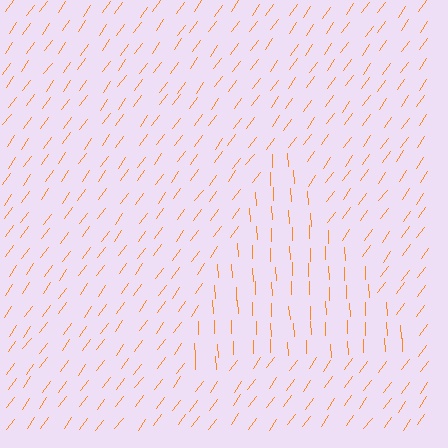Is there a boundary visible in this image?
Yes, there is a texture boundary formed by a change in line orientation.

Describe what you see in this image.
The image is filled with small orange line segments. A triangle region in the image has lines oriented differently from the surrounding lines, creating a visible texture boundary.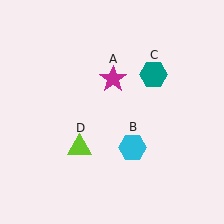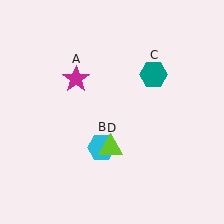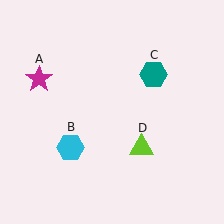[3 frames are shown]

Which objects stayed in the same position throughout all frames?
Teal hexagon (object C) remained stationary.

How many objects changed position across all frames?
3 objects changed position: magenta star (object A), cyan hexagon (object B), lime triangle (object D).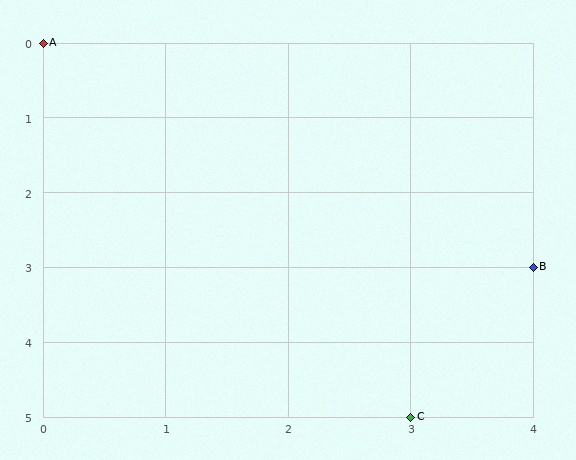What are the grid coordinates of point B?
Point B is at grid coordinates (4, 3).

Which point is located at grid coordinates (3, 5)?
Point C is at (3, 5).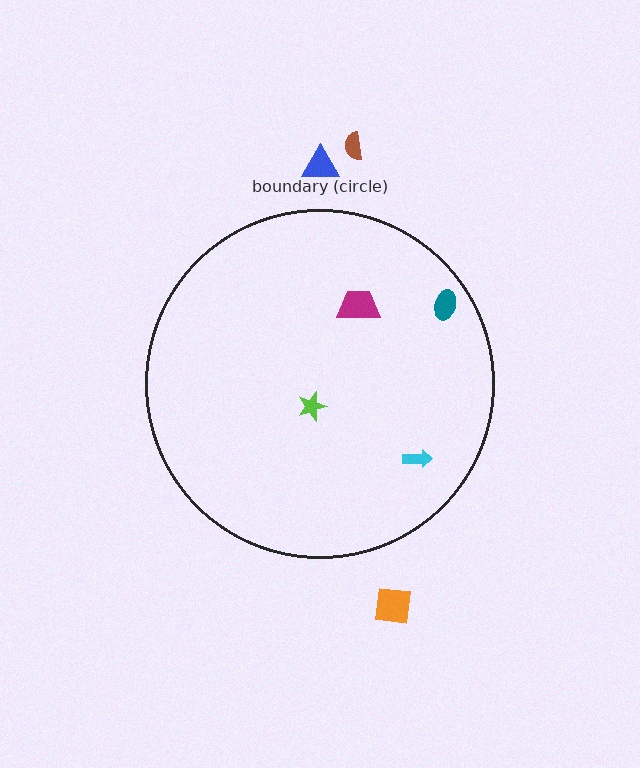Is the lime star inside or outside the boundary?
Inside.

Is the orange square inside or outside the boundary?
Outside.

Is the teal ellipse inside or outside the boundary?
Inside.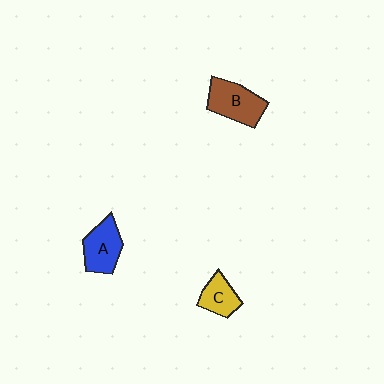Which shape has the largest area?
Shape B (brown).